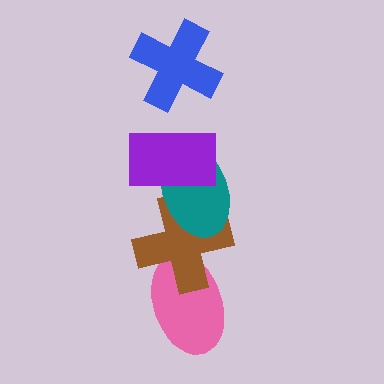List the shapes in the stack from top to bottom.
From top to bottom: the blue cross, the purple rectangle, the teal ellipse, the brown cross, the pink ellipse.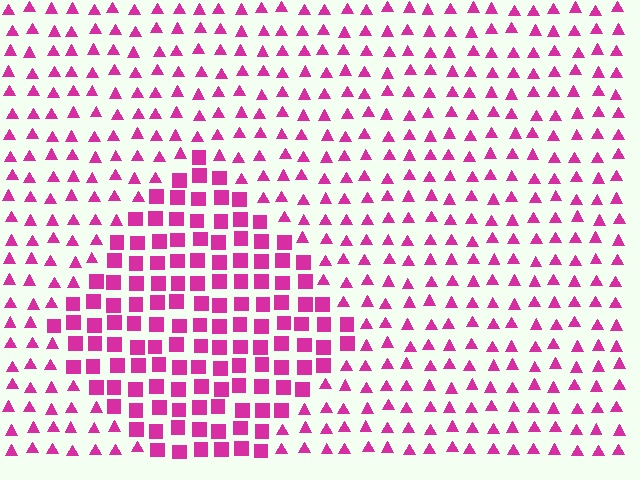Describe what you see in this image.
The image is filled with small magenta elements arranged in a uniform grid. A diamond-shaped region contains squares, while the surrounding area contains triangles. The boundary is defined purely by the change in element shape.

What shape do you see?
I see a diamond.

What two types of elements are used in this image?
The image uses squares inside the diamond region and triangles outside it.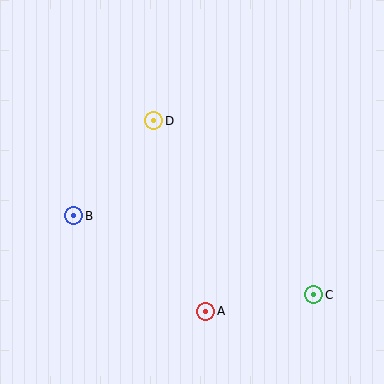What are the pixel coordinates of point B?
Point B is at (74, 216).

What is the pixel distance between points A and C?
The distance between A and C is 109 pixels.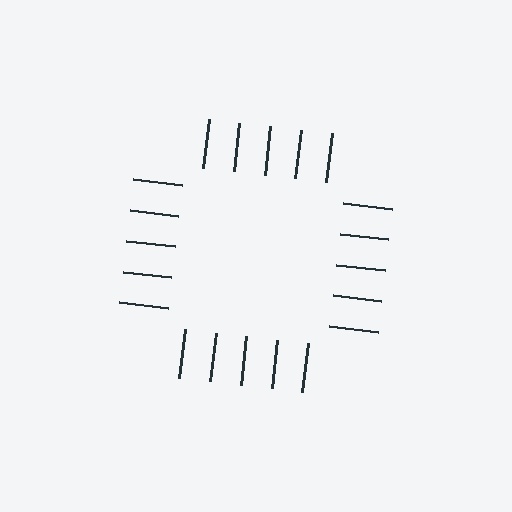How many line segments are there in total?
20 — 5 along each of the 4 edges.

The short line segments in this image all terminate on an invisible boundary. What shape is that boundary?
An illusory square — the line segments terminate on its edges but no continuous stroke is drawn.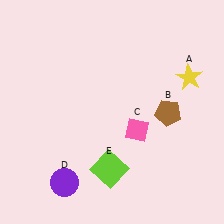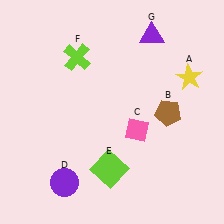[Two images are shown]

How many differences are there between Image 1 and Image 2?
There are 2 differences between the two images.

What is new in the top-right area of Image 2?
A purple triangle (G) was added in the top-right area of Image 2.